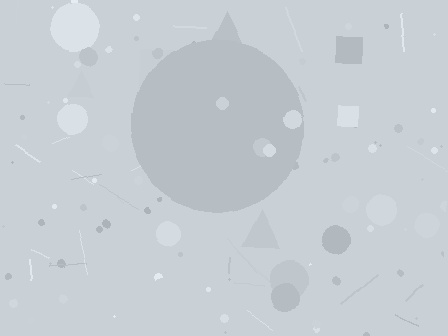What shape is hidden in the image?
A circle is hidden in the image.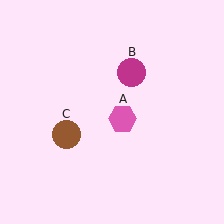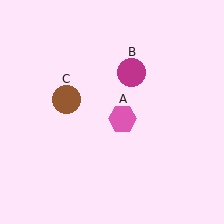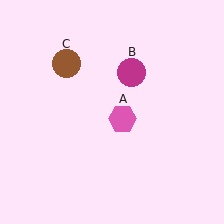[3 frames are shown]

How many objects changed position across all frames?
1 object changed position: brown circle (object C).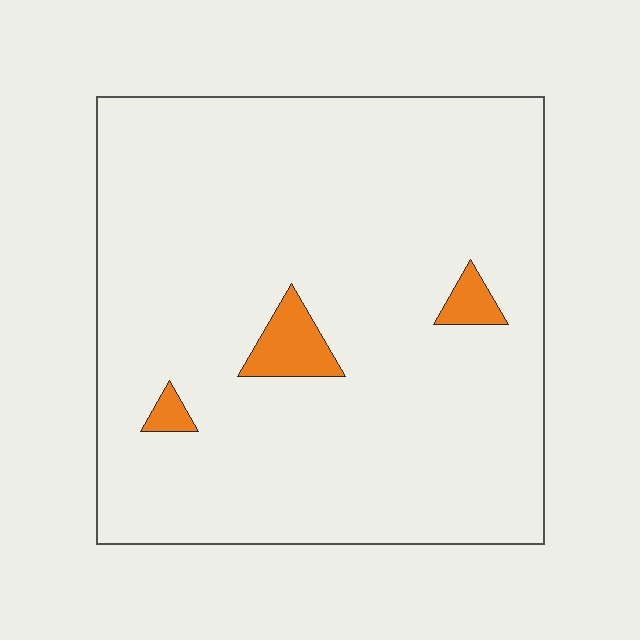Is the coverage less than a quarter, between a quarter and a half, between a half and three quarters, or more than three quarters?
Less than a quarter.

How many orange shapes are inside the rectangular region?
3.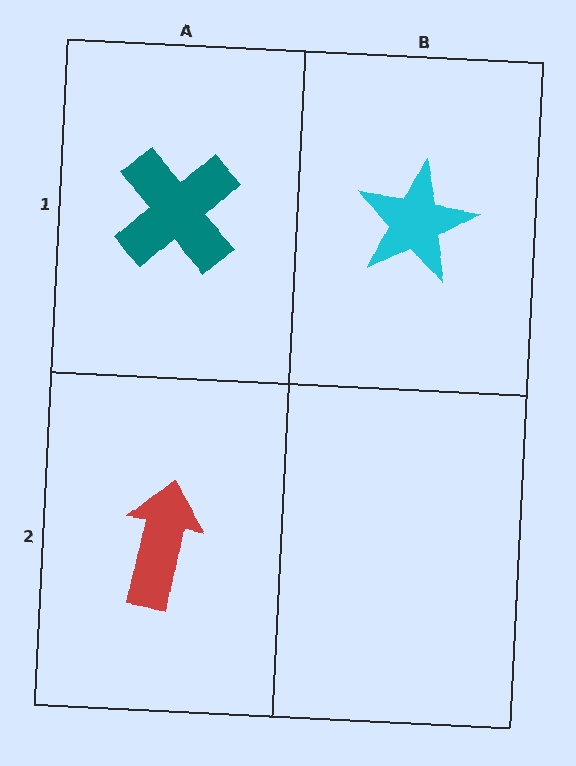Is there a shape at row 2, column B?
No, that cell is empty.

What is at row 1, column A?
A teal cross.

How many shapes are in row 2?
1 shape.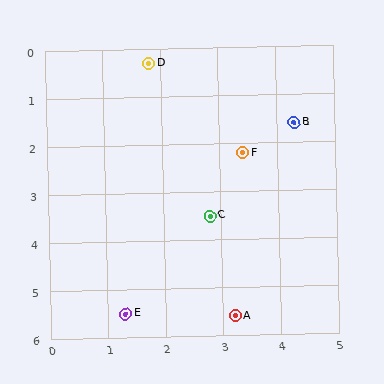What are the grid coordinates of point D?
Point D is at approximately (1.8, 0.3).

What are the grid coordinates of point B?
Point B is at approximately (4.3, 1.6).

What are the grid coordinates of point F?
Point F is at approximately (3.4, 2.2).